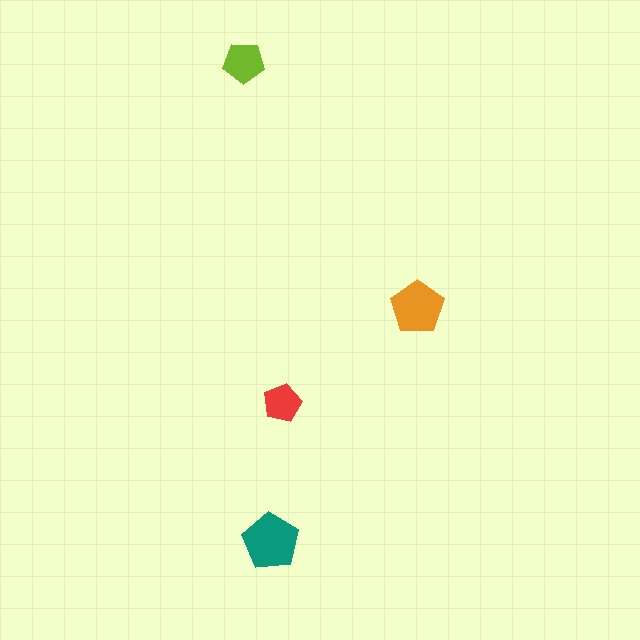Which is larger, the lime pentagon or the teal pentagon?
The teal one.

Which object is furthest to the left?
The lime pentagon is leftmost.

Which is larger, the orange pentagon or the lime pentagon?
The orange one.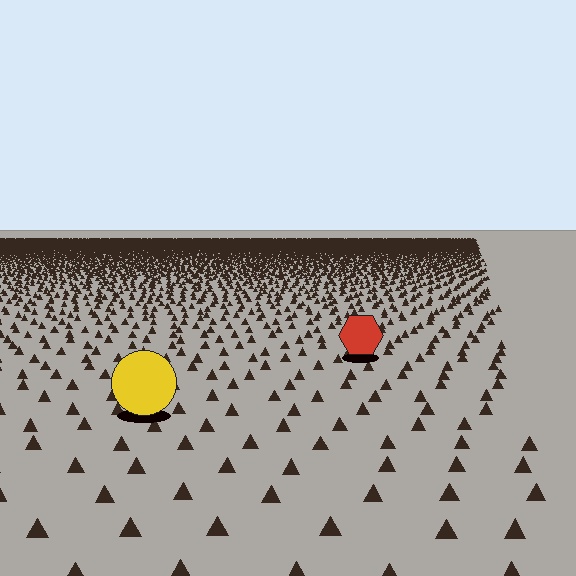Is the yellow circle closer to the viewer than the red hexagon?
Yes. The yellow circle is closer — you can tell from the texture gradient: the ground texture is coarser near it.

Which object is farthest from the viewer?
The red hexagon is farthest from the viewer. It appears smaller and the ground texture around it is denser.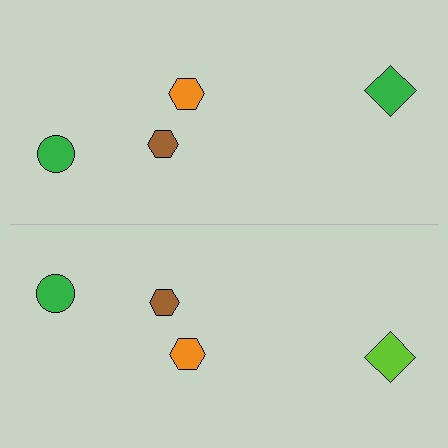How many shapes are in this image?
There are 8 shapes in this image.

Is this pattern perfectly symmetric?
No, the pattern is not perfectly symmetric. The lime diamond on the bottom side breaks the symmetry — its mirror counterpart is green.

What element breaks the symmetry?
The lime diamond on the bottom side breaks the symmetry — its mirror counterpart is green.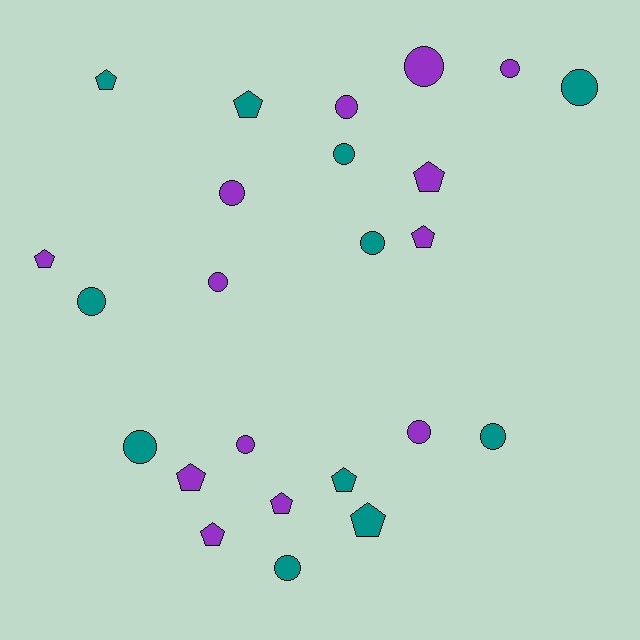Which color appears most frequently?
Purple, with 13 objects.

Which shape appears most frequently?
Circle, with 14 objects.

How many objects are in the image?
There are 24 objects.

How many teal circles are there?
There are 7 teal circles.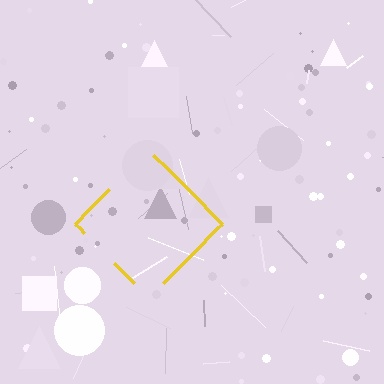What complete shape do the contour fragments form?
The contour fragments form a diamond.